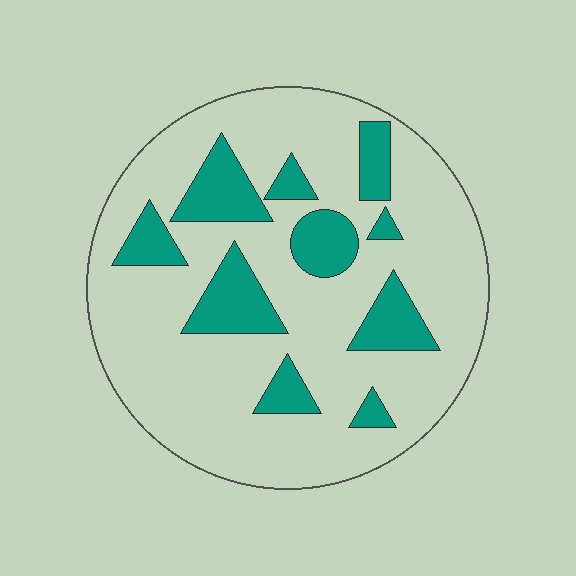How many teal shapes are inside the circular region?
10.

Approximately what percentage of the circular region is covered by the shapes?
Approximately 20%.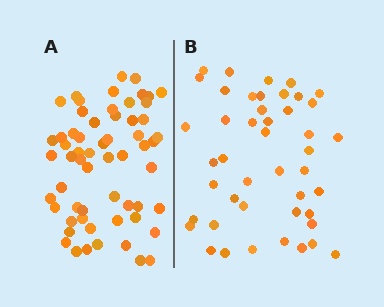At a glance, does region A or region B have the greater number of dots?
Region A (the left region) has more dots.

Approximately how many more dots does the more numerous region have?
Region A has approximately 15 more dots than region B.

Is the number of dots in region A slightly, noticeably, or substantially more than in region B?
Region A has noticeably more, but not dramatically so. The ratio is roughly 1.3 to 1.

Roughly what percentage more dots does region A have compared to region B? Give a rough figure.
About 35% more.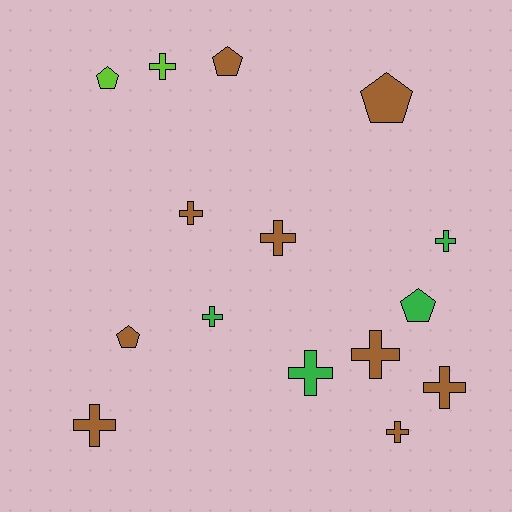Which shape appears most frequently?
Cross, with 10 objects.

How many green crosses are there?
There are 3 green crosses.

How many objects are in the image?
There are 15 objects.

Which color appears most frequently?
Brown, with 9 objects.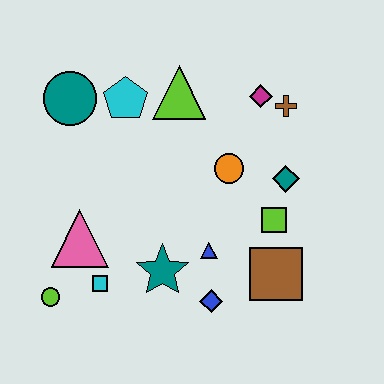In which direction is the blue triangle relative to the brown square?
The blue triangle is to the left of the brown square.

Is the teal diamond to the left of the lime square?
No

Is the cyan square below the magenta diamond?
Yes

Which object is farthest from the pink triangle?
The brown cross is farthest from the pink triangle.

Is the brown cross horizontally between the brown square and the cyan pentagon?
No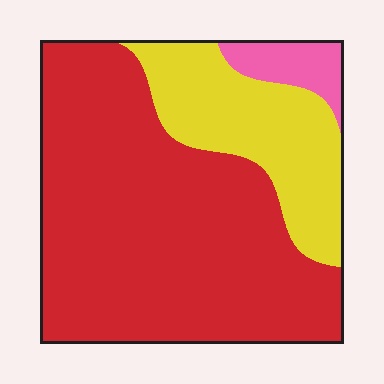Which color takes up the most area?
Red, at roughly 70%.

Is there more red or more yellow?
Red.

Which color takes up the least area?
Pink, at roughly 5%.